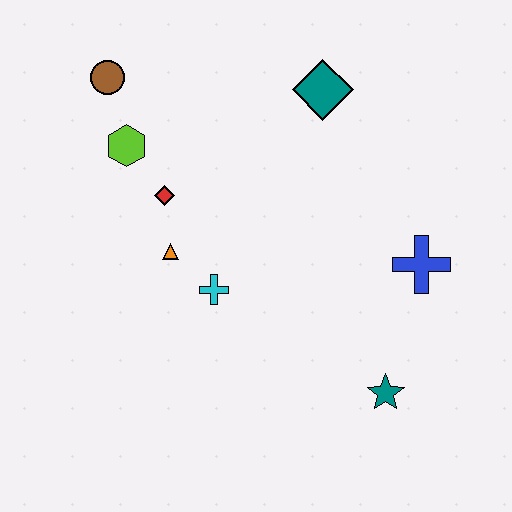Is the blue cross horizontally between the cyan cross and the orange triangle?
No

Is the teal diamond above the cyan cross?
Yes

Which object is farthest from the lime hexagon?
The teal star is farthest from the lime hexagon.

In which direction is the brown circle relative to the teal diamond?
The brown circle is to the left of the teal diamond.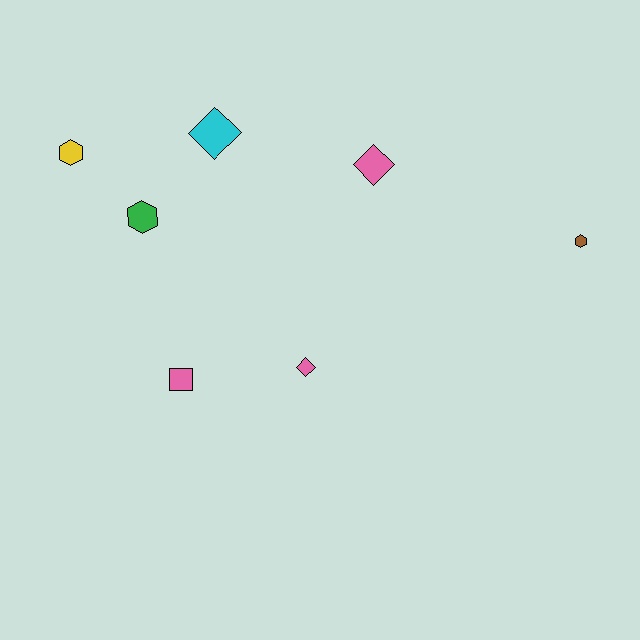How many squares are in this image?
There is 1 square.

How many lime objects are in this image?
There are no lime objects.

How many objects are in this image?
There are 7 objects.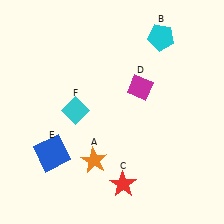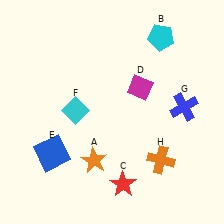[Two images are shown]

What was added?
A blue cross (G), an orange cross (H) were added in Image 2.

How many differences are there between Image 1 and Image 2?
There are 2 differences between the two images.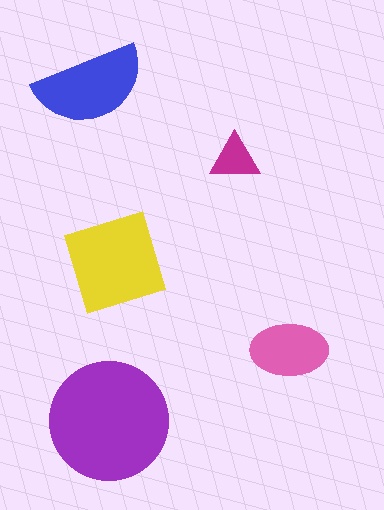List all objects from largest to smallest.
The purple circle, the yellow diamond, the blue semicircle, the pink ellipse, the magenta triangle.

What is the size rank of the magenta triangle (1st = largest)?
5th.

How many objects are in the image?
There are 5 objects in the image.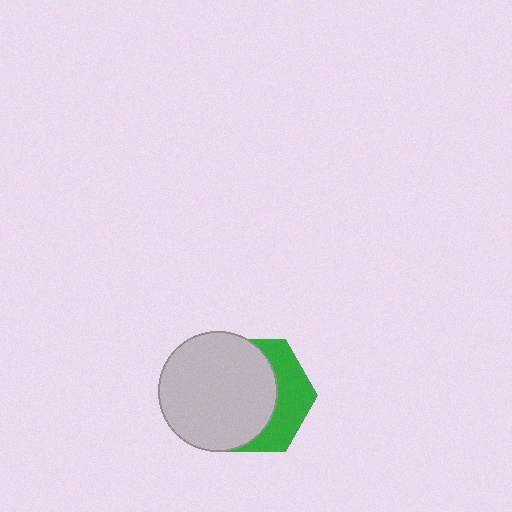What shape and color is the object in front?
The object in front is a light gray circle.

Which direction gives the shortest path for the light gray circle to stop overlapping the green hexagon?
Moving left gives the shortest separation.